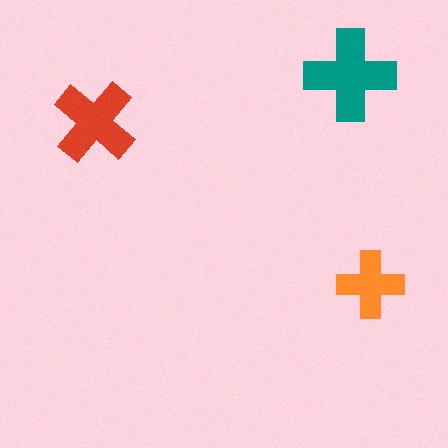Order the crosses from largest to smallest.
the teal one, the red one, the orange one.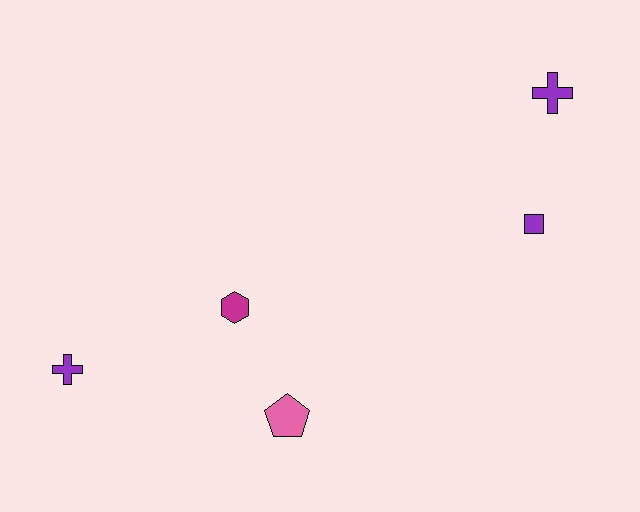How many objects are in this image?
There are 5 objects.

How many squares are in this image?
There is 1 square.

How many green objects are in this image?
There are no green objects.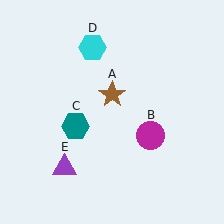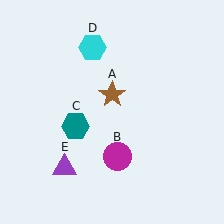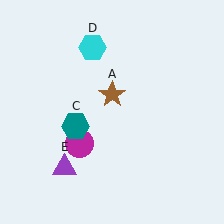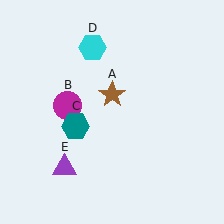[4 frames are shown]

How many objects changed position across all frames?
1 object changed position: magenta circle (object B).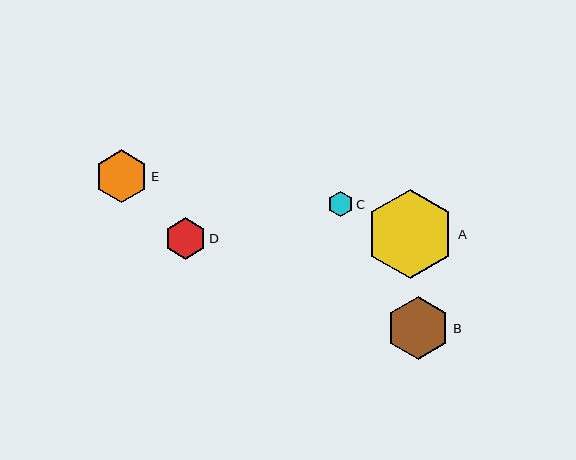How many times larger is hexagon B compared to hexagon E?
Hexagon B is approximately 1.2 times the size of hexagon E.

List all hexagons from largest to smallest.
From largest to smallest: A, B, E, D, C.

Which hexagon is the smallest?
Hexagon C is the smallest with a size of approximately 25 pixels.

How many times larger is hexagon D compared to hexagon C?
Hexagon D is approximately 1.6 times the size of hexagon C.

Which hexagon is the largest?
Hexagon A is the largest with a size of approximately 89 pixels.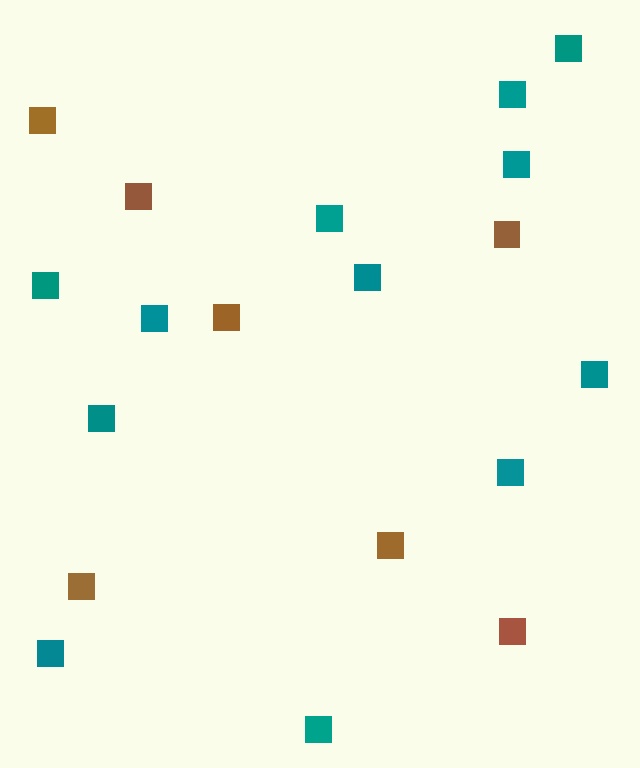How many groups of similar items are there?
There are 2 groups: one group of brown squares (7) and one group of teal squares (12).